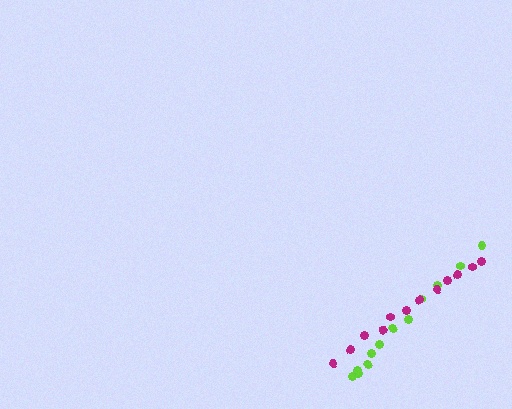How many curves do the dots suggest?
There are 2 distinct paths.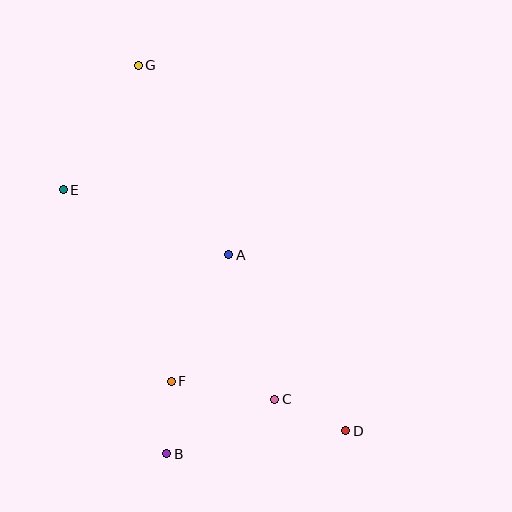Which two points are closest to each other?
Points B and F are closest to each other.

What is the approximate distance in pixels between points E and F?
The distance between E and F is approximately 220 pixels.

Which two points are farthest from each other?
Points D and G are farthest from each other.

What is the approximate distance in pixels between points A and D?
The distance between A and D is approximately 211 pixels.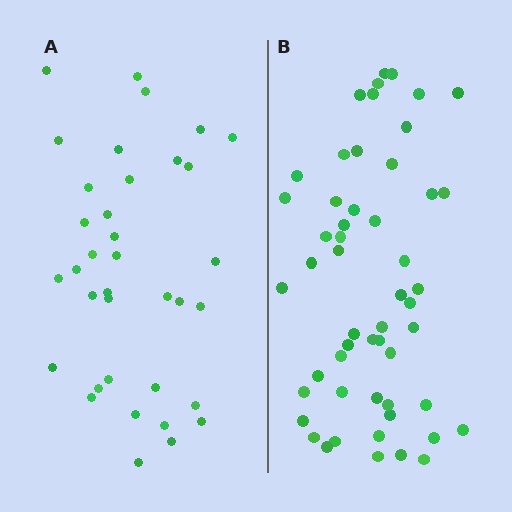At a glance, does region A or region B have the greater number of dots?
Region B (the right region) has more dots.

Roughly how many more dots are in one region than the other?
Region B has approximately 15 more dots than region A.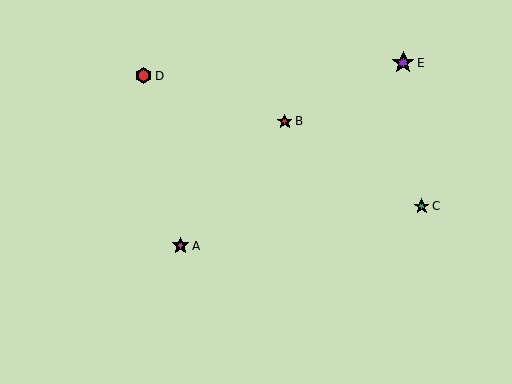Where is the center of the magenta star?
The center of the magenta star is at (180, 246).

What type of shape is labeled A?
Shape A is a magenta star.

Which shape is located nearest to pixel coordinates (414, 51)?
The purple star (labeled E) at (403, 63) is nearest to that location.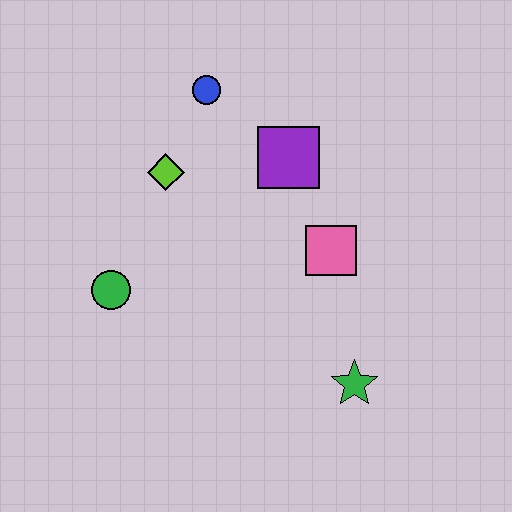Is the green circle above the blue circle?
No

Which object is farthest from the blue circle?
The green star is farthest from the blue circle.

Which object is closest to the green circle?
The lime diamond is closest to the green circle.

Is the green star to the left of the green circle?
No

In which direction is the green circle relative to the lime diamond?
The green circle is below the lime diamond.